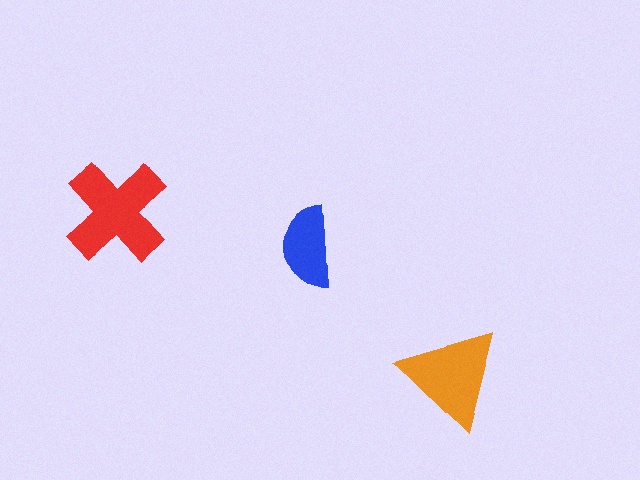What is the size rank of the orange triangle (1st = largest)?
2nd.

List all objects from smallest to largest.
The blue semicircle, the orange triangle, the red cross.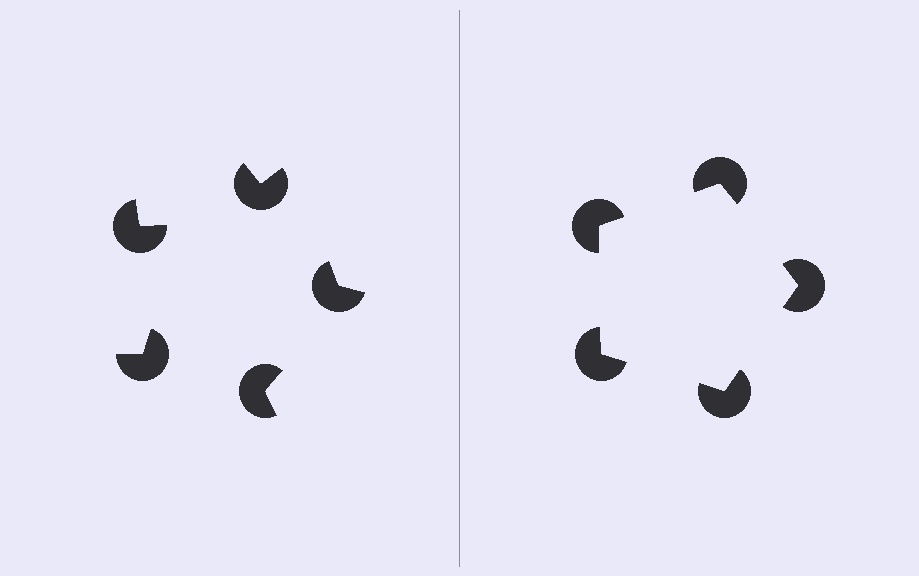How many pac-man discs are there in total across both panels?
10 — 5 on each side.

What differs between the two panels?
The pac-man discs are positioned identically on both sides; only the wedge orientations differ. On the right they align to a pentagon; on the left they are misaligned.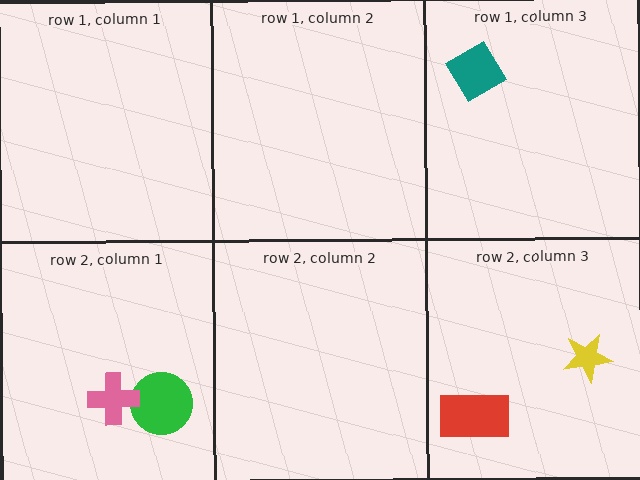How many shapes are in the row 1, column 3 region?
1.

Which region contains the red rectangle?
The row 2, column 3 region.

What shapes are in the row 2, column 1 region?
The green circle, the pink cross.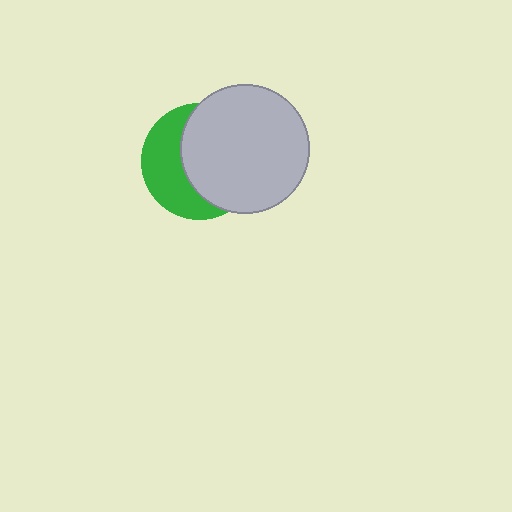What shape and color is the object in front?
The object in front is a light gray circle.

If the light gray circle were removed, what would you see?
You would see the complete green circle.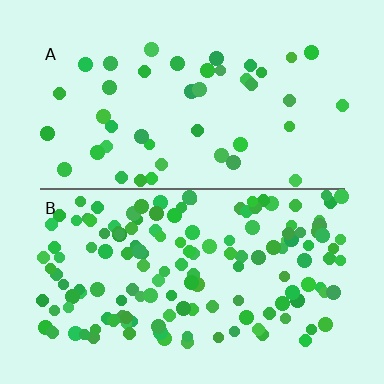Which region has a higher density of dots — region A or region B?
B (the bottom).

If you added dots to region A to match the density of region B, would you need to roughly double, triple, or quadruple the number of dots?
Approximately triple.